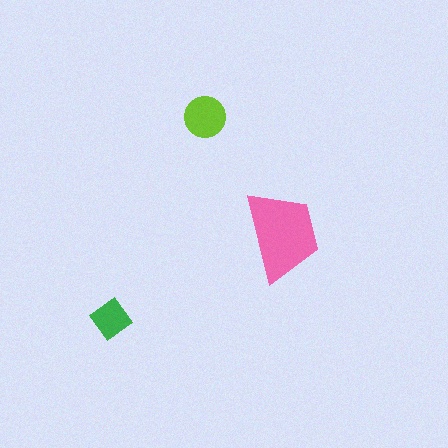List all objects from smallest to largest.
The green diamond, the lime circle, the pink trapezoid.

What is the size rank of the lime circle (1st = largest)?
2nd.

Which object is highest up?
The lime circle is topmost.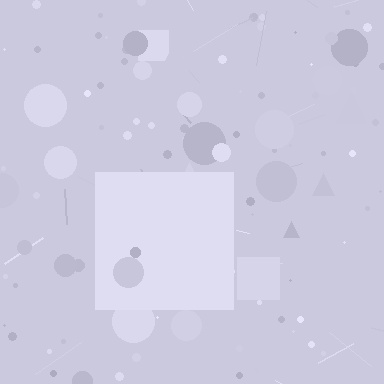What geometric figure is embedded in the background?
A square is embedded in the background.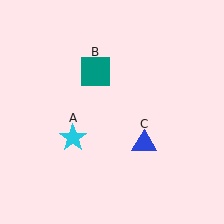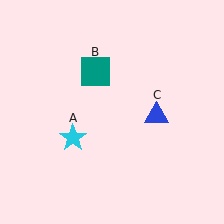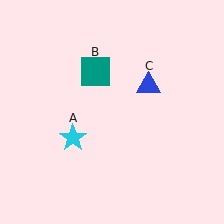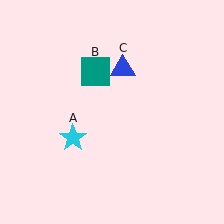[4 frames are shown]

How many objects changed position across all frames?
1 object changed position: blue triangle (object C).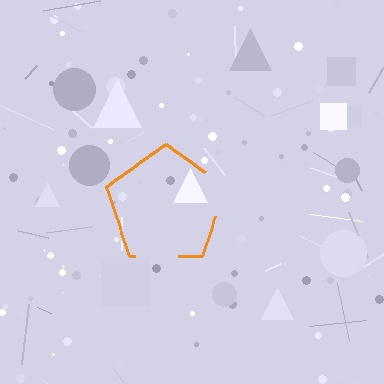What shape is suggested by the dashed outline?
The dashed outline suggests a pentagon.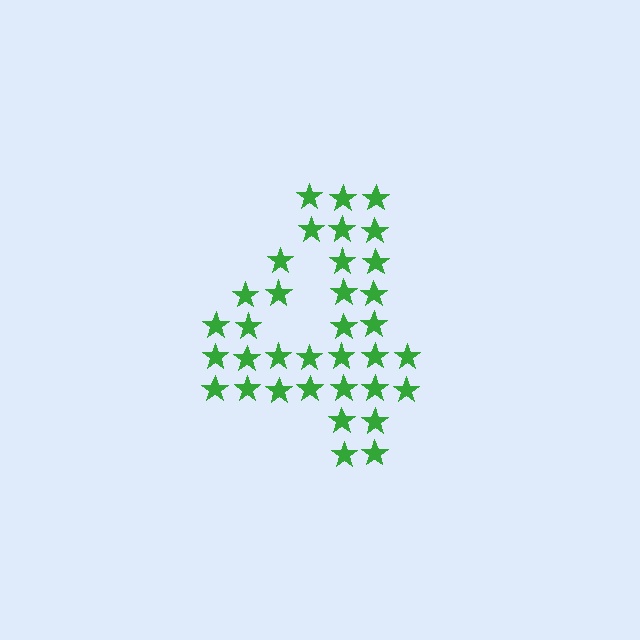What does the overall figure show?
The overall figure shows the digit 4.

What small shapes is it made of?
It is made of small stars.